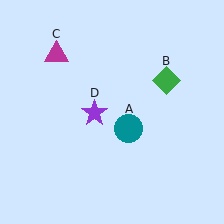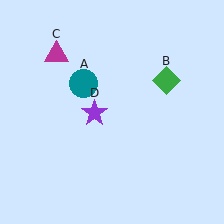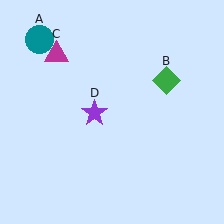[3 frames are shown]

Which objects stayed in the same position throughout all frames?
Green diamond (object B) and magenta triangle (object C) and purple star (object D) remained stationary.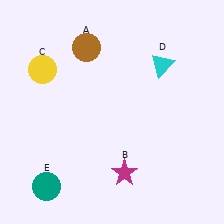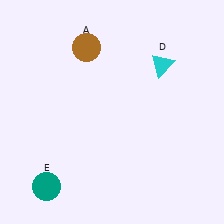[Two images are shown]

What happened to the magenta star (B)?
The magenta star (B) was removed in Image 2. It was in the bottom-right area of Image 1.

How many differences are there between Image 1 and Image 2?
There are 2 differences between the two images.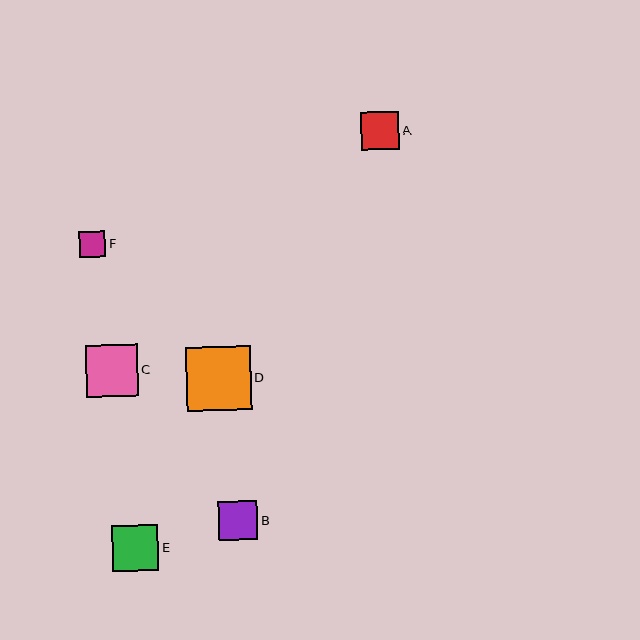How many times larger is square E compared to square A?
Square E is approximately 1.2 times the size of square A.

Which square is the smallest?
Square F is the smallest with a size of approximately 26 pixels.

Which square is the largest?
Square D is the largest with a size of approximately 65 pixels.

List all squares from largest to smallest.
From largest to smallest: D, C, E, B, A, F.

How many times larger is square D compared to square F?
Square D is approximately 2.5 times the size of square F.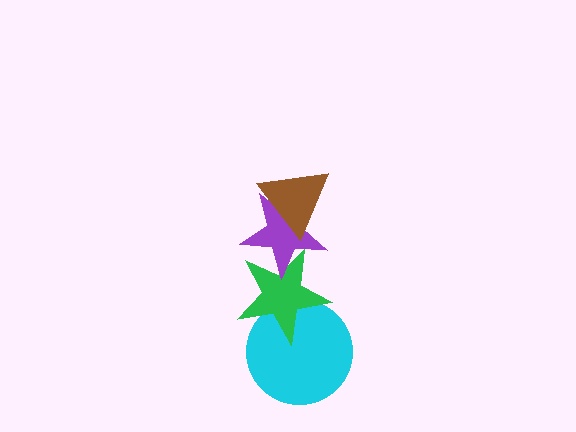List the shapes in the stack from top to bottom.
From top to bottom: the brown triangle, the purple star, the green star, the cyan circle.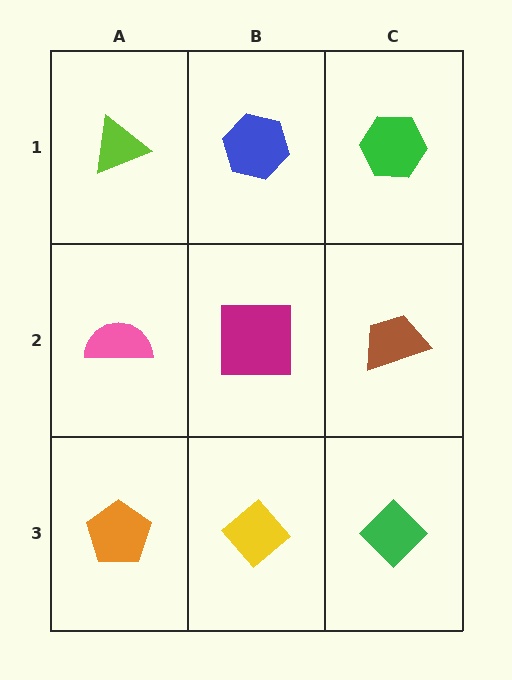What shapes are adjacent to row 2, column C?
A green hexagon (row 1, column C), a green diamond (row 3, column C), a magenta square (row 2, column B).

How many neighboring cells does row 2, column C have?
3.